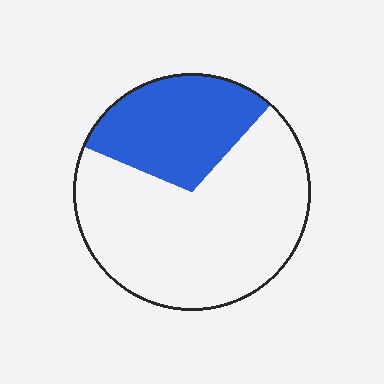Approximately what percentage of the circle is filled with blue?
Approximately 30%.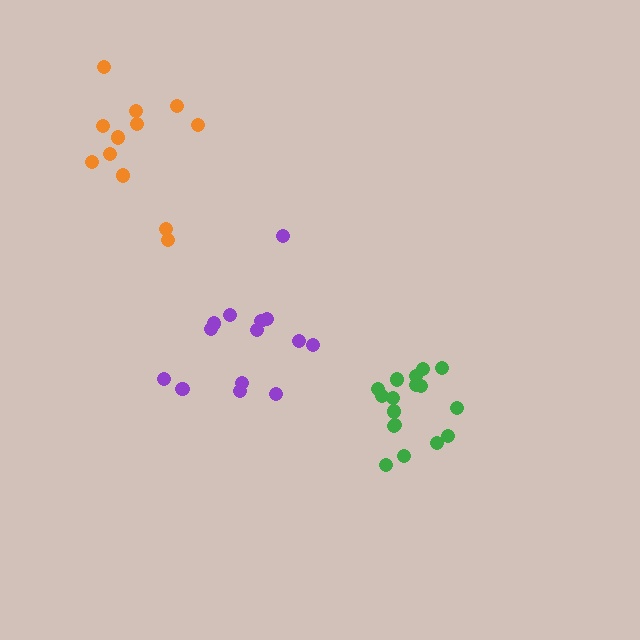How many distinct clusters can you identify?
There are 3 distinct clusters.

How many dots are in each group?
Group 1: 17 dots, Group 2: 14 dots, Group 3: 12 dots (43 total).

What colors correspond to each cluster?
The clusters are colored: green, purple, orange.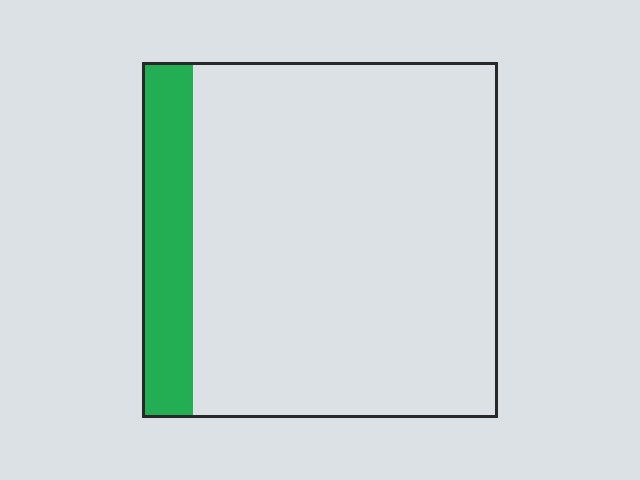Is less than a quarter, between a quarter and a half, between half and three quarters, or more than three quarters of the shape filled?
Less than a quarter.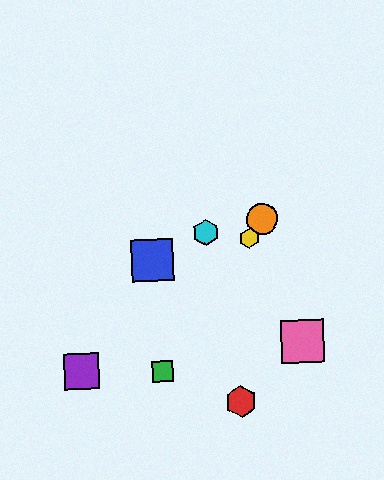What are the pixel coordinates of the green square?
The green square is at (162, 372).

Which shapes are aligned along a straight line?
The green square, the yellow hexagon, the orange circle are aligned along a straight line.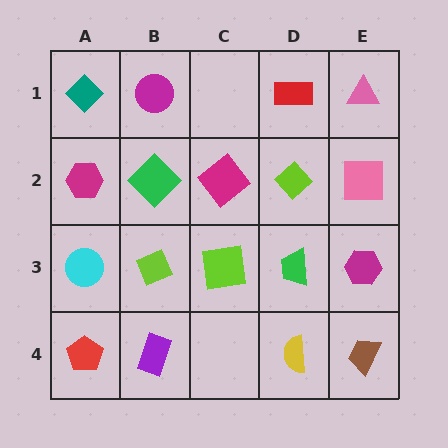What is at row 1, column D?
A red rectangle.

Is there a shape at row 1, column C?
No, that cell is empty.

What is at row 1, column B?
A magenta circle.